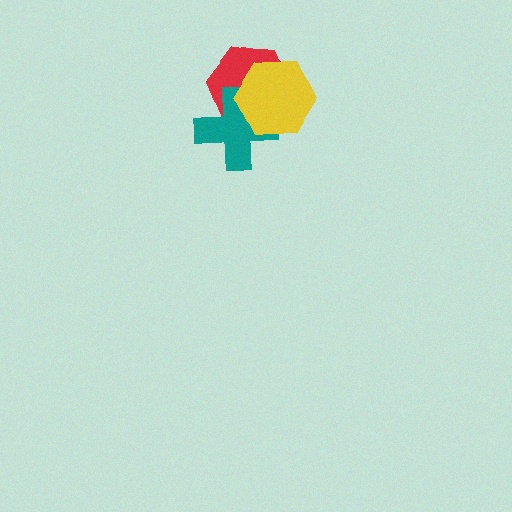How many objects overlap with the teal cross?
2 objects overlap with the teal cross.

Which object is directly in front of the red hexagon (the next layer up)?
The teal cross is directly in front of the red hexagon.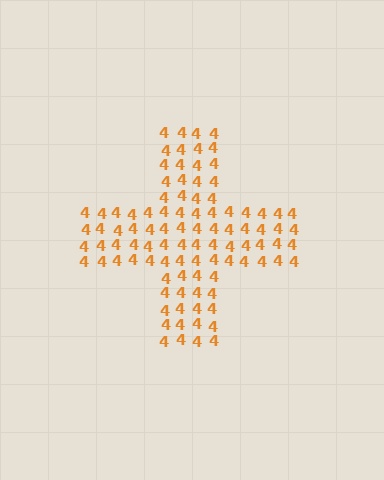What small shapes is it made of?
It is made of small digit 4's.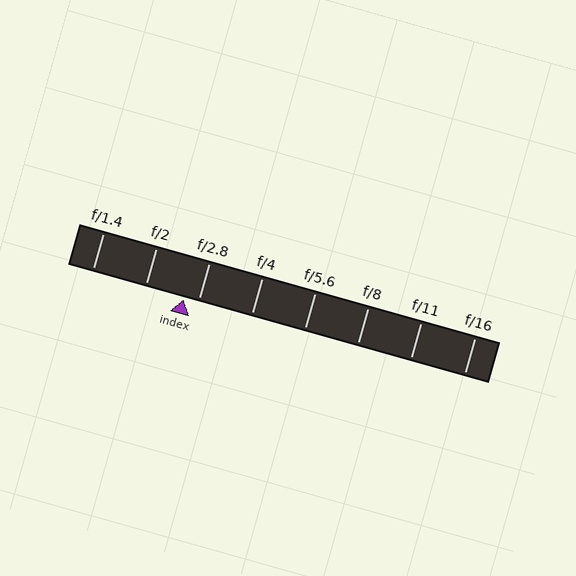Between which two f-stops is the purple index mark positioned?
The index mark is between f/2 and f/2.8.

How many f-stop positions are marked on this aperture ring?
There are 8 f-stop positions marked.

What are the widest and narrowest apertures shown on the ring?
The widest aperture shown is f/1.4 and the narrowest is f/16.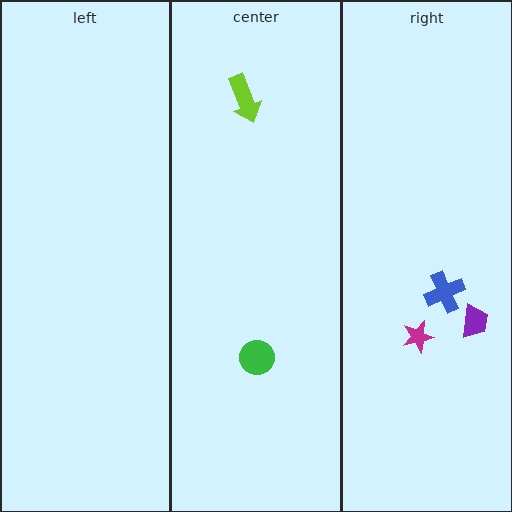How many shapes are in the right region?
3.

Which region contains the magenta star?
The right region.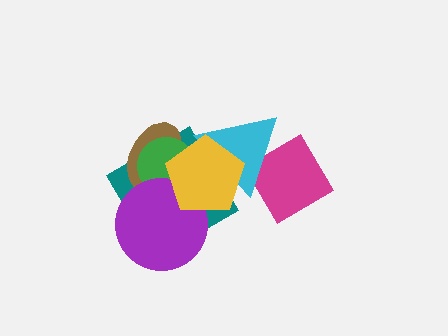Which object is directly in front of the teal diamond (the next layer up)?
The brown ellipse is directly in front of the teal diamond.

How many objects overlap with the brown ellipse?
4 objects overlap with the brown ellipse.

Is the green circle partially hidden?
Yes, it is partially covered by another shape.